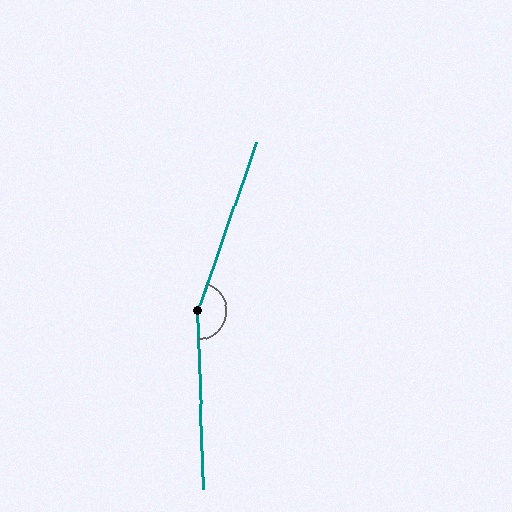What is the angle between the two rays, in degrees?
Approximately 159 degrees.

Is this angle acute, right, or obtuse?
It is obtuse.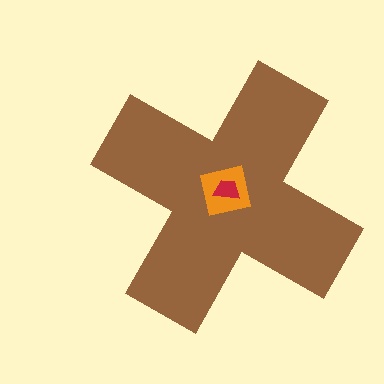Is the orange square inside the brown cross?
Yes.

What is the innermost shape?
The red trapezoid.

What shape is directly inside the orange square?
The red trapezoid.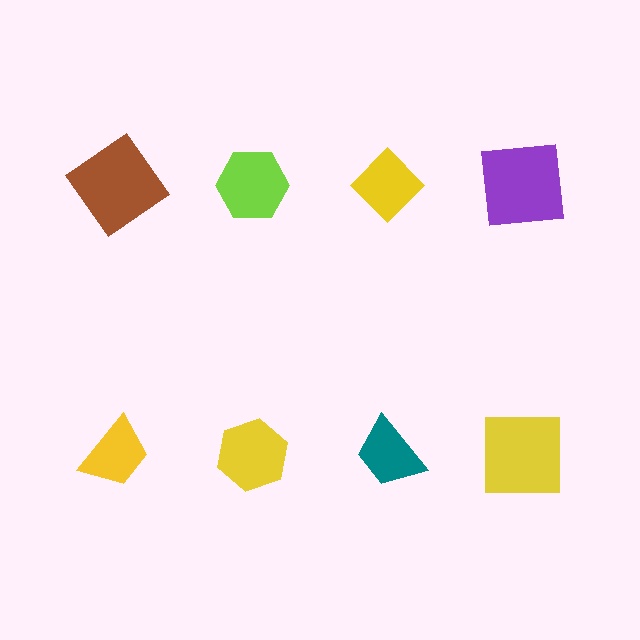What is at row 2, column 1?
A yellow trapezoid.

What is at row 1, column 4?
A purple square.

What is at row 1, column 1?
A brown diamond.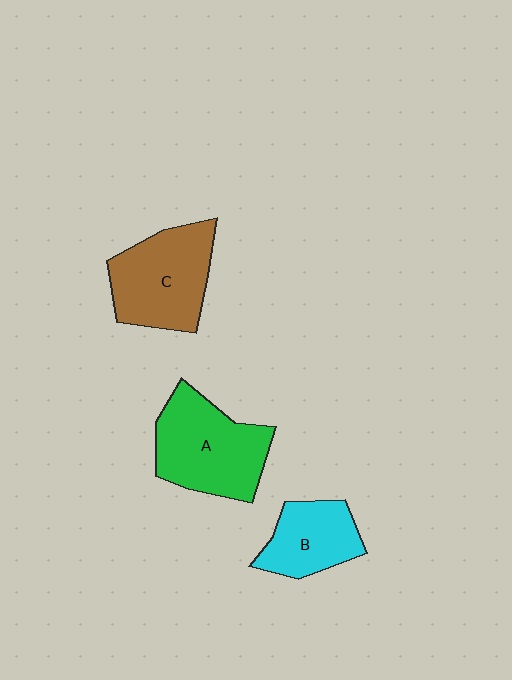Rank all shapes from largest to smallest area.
From largest to smallest: A (green), C (brown), B (cyan).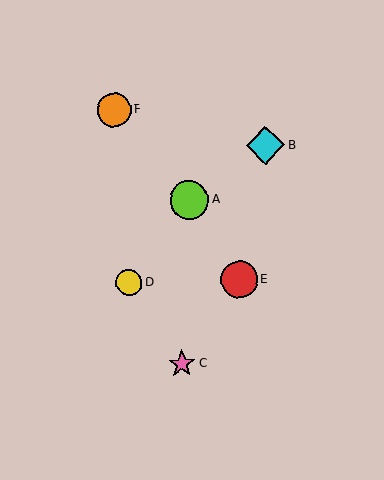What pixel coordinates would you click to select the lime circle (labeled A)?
Click at (189, 200) to select the lime circle A.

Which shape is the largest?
The cyan diamond (labeled B) is the largest.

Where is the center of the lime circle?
The center of the lime circle is at (189, 200).